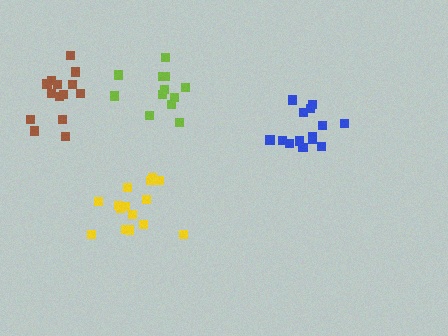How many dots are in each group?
Group 1: 12 dots, Group 2: 14 dots, Group 3: 15 dots, Group 4: 14 dots (55 total).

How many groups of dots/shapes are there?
There are 4 groups.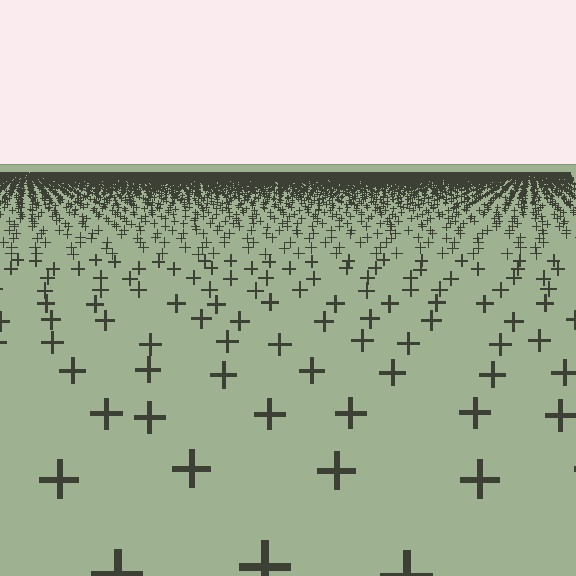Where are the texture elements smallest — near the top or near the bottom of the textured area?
Near the top.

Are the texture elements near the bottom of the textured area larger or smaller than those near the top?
Larger. Near the bottom, elements are closer to the viewer and appear at a bigger on-screen size.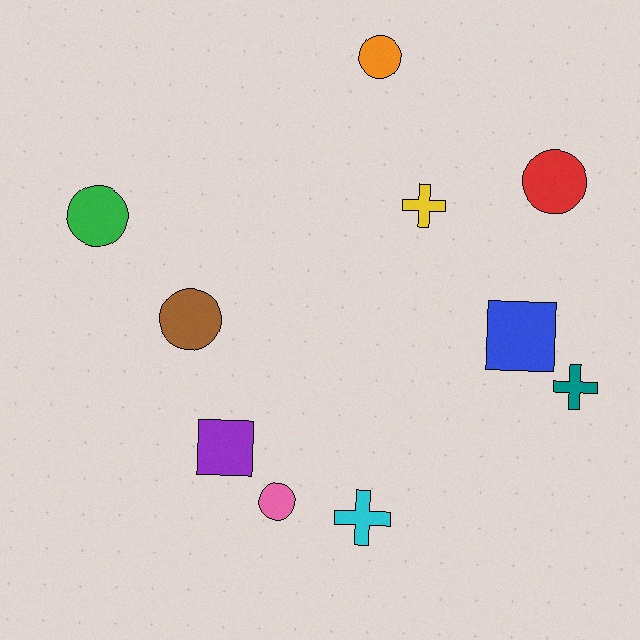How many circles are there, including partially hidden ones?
There are 5 circles.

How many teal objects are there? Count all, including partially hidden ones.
There is 1 teal object.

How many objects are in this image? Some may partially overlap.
There are 10 objects.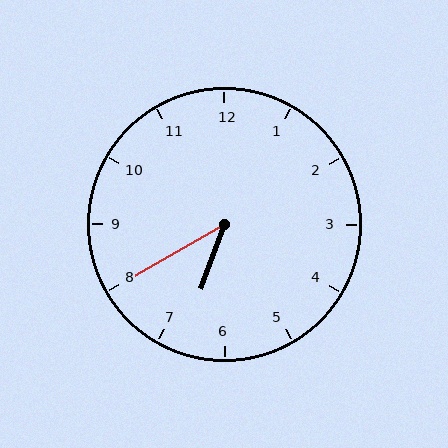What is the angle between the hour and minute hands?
Approximately 40 degrees.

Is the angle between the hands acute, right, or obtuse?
It is acute.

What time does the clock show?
6:40.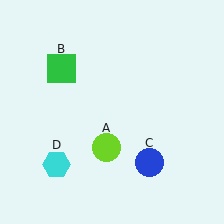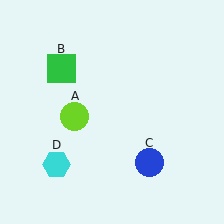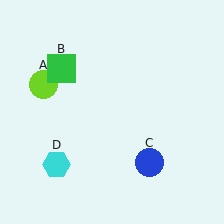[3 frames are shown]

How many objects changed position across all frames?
1 object changed position: lime circle (object A).